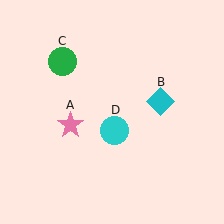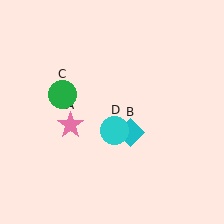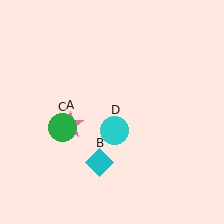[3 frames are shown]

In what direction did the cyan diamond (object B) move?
The cyan diamond (object B) moved down and to the left.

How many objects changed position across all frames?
2 objects changed position: cyan diamond (object B), green circle (object C).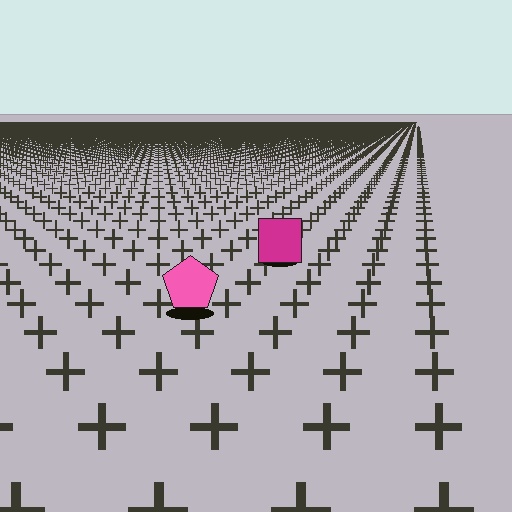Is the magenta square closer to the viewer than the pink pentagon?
No. The pink pentagon is closer — you can tell from the texture gradient: the ground texture is coarser near it.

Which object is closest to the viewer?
The pink pentagon is closest. The texture marks near it are larger and more spread out.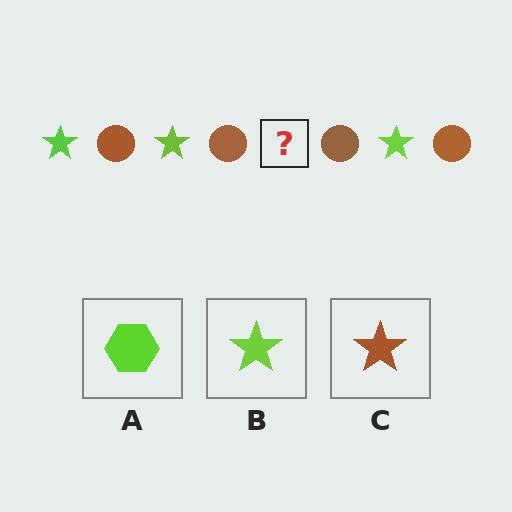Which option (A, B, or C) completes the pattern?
B.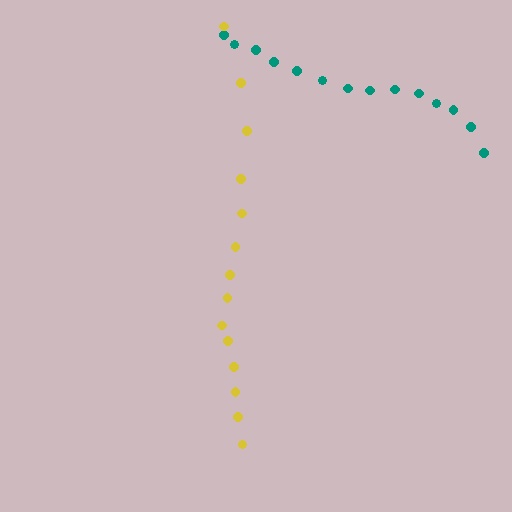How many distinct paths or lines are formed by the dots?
There are 2 distinct paths.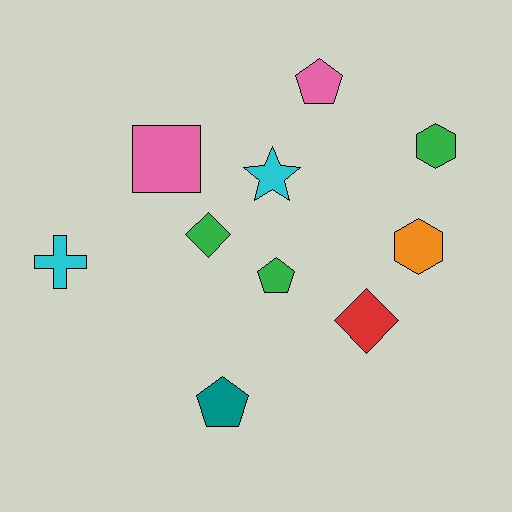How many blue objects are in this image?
There are no blue objects.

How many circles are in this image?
There are no circles.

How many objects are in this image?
There are 10 objects.